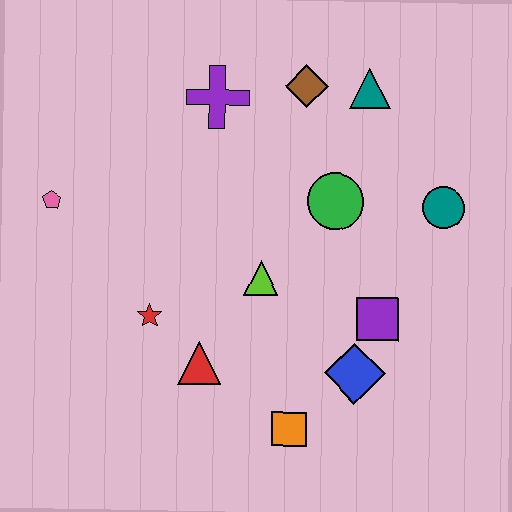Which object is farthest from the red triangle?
The teal triangle is farthest from the red triangle.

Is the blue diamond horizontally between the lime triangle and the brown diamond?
No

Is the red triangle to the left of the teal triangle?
Yes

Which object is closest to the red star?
The red triangle is closest to the red star.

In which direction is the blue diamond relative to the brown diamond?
The blue diamond is below the brown diamond.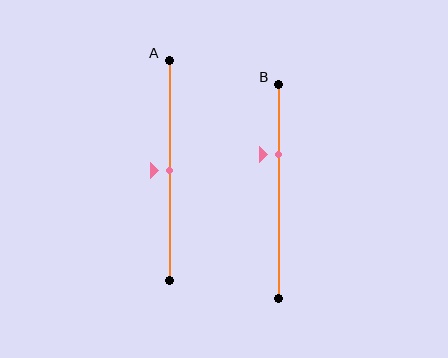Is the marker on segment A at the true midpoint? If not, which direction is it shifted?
Yes, the marker on segment A is at the true midpoint.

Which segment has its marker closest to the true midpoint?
Segment A has its marker closest to the true midpoint.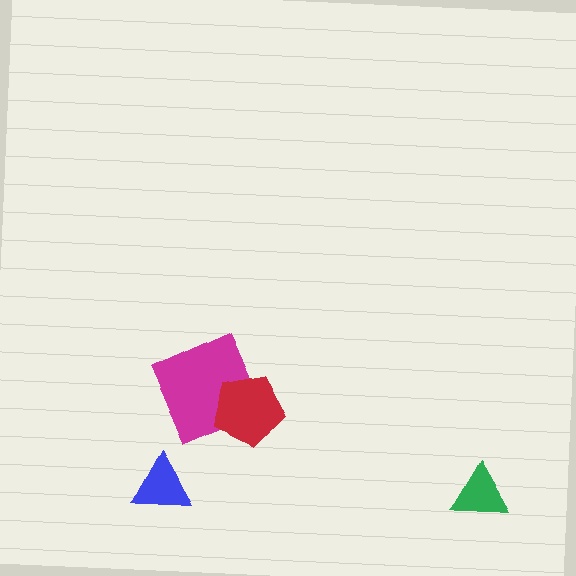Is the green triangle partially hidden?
No, no other shape covers it.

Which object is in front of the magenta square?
The red pentagon is in front of the magenta square.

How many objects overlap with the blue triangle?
0 objects overlap with the blue triangle.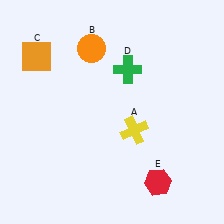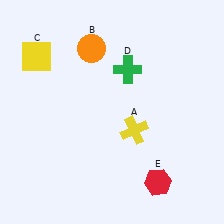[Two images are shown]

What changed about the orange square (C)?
In Image 1, C is orange. In Image 2, it changed to yellow.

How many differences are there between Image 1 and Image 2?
There is 1 difference between the two images.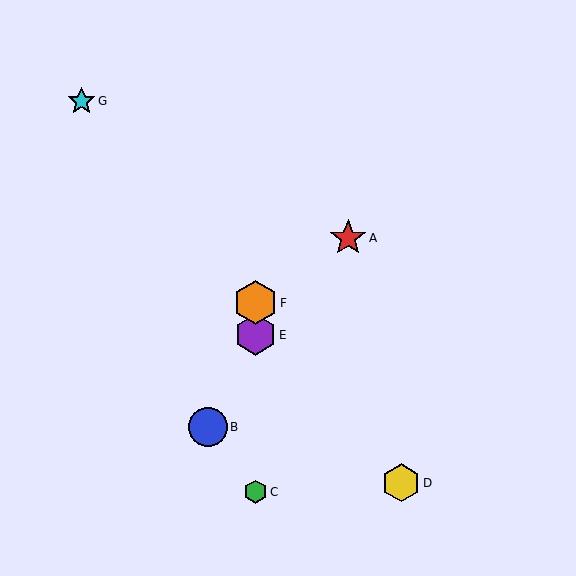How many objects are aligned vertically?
3 objects (C, E, F) are aligned vertically.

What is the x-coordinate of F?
Object F is at x≈255.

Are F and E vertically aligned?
Yes, both are at x≈255.